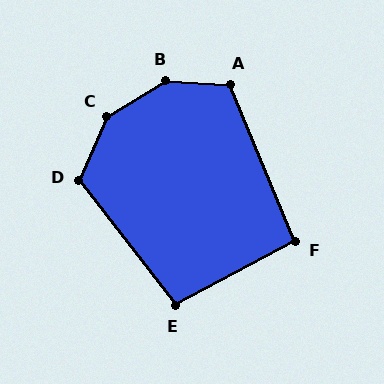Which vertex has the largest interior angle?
B, at approximately 146 degrees.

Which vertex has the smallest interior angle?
F, at approximately 96 degrees.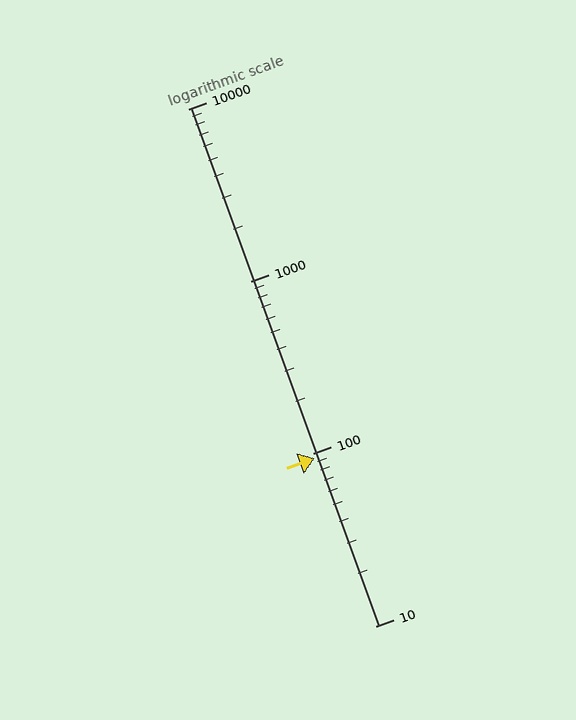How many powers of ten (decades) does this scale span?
The scale spans 3 decades, from 10 to 10000.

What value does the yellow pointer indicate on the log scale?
The pointer indicates approximately 94.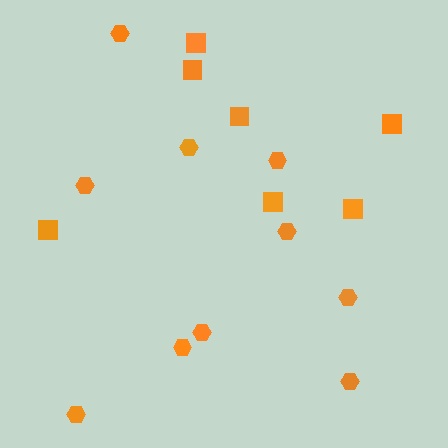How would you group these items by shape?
There are 2 groups: one group of hexagons (10) and one group of squares (7).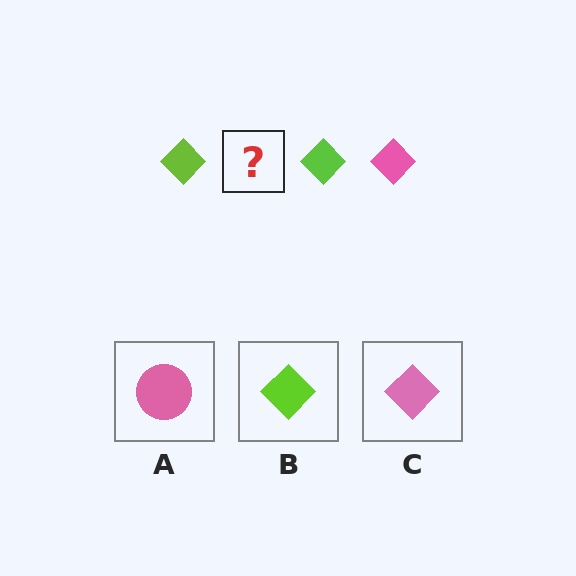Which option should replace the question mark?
Option C.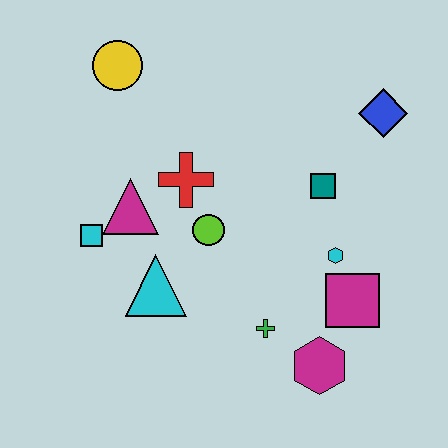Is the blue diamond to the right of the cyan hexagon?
Yes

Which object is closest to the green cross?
The magenta hexagon is closest to the green cross.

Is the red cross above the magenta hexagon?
Yes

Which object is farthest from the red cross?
The magenta hexagon is farthest from the red cross.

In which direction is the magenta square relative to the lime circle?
The magenta square is to the right of the lime circle.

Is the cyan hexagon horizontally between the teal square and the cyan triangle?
No